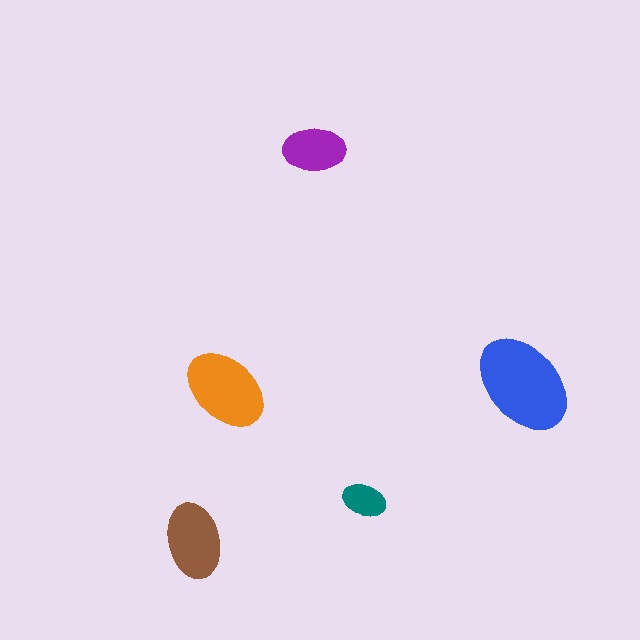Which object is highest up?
The purple ellipse is topmost.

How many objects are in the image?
There are 5 objects in the image.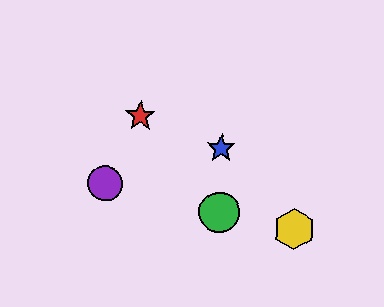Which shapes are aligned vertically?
The blue star, the green circle are aligned vertically.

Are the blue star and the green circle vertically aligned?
Yes, both are at x≈221.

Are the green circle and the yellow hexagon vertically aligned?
No, the green circle is at x≈219 and the yellow hexagon is at x≈295.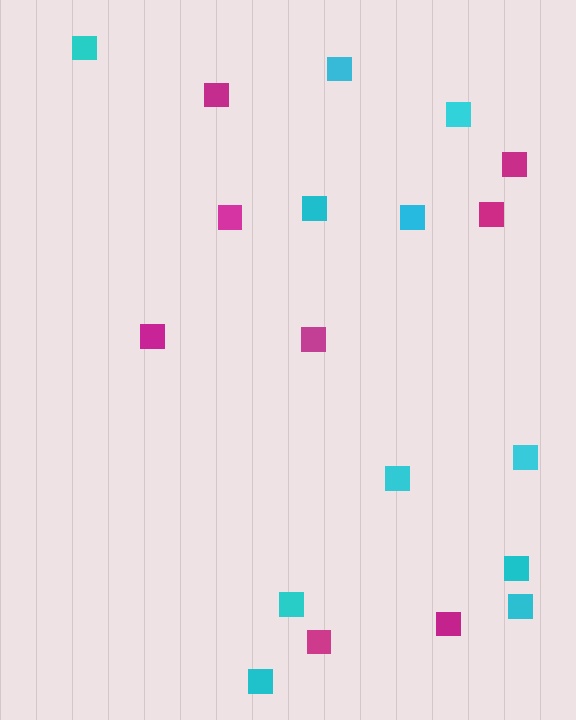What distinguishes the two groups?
There are 2 groups: one group of magenta squares (8) and one group of cyan squares (11).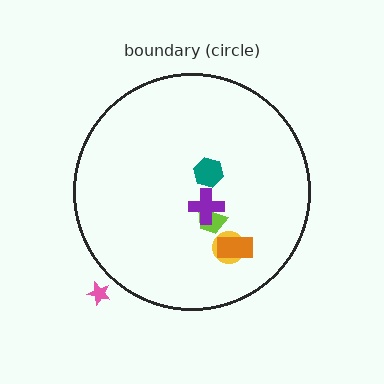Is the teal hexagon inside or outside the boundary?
Inside.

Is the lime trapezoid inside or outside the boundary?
Inside.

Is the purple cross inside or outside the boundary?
Inside.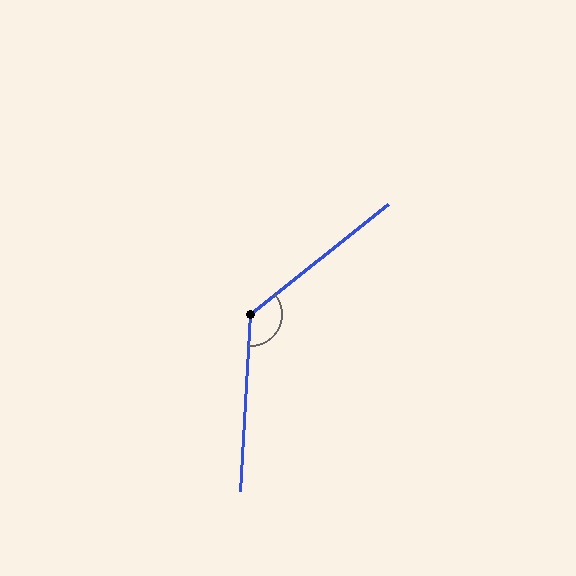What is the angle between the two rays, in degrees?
Approximately 132 degrees.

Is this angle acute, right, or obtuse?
It is obtuse.